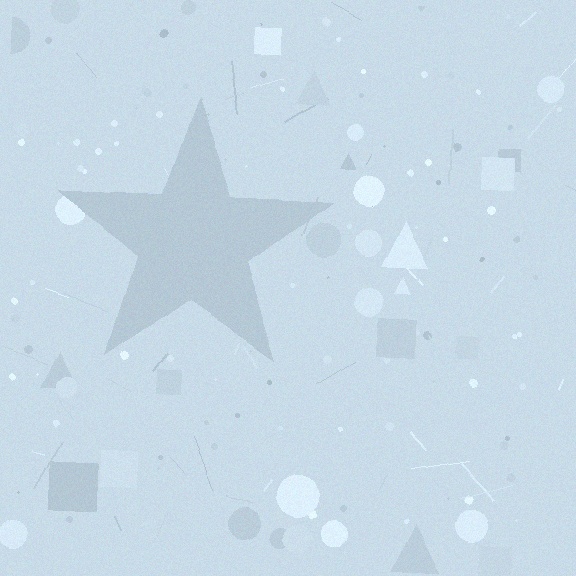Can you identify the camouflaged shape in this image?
The camouflaged shape is a star.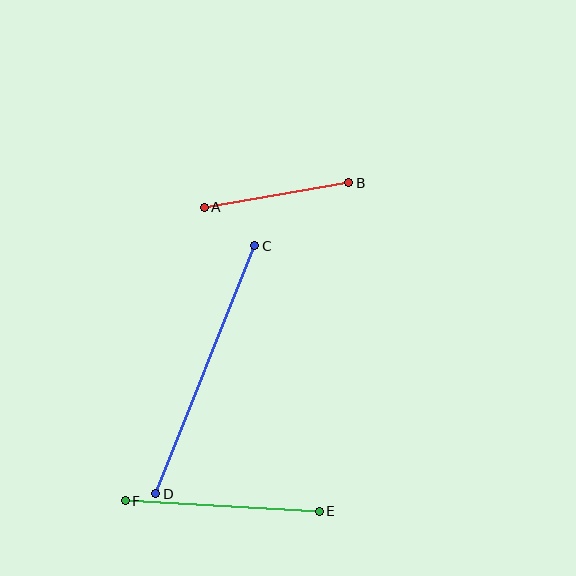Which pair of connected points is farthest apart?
Points C and D are farthest apart.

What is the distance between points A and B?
The distance is approximately 147 pixels.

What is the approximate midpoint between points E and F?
The midpoint is at approximately (222, 506) pixels.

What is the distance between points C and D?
The distance is approximately 267 pixels.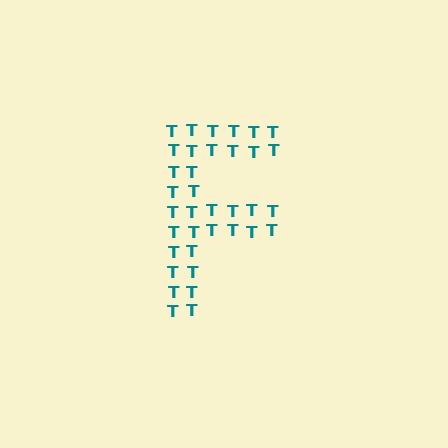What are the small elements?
The small elements are letter T's.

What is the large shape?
The large shape is the letter F.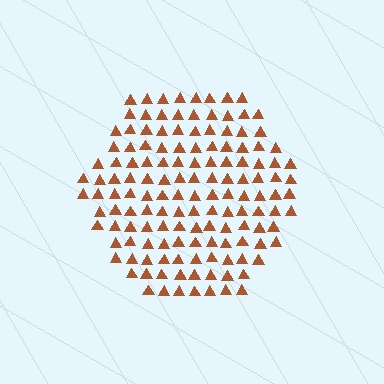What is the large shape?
The large shape is a hexagon.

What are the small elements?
The small elements are triangles.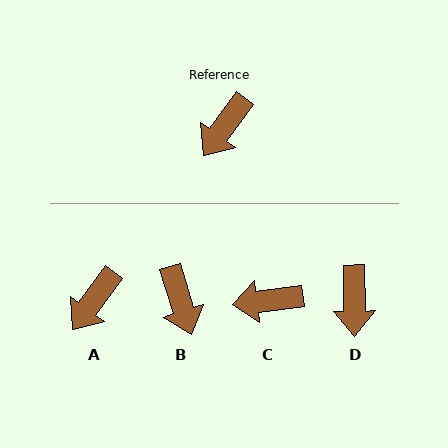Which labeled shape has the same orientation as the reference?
A.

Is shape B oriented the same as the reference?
No, it is off by about 53 degrees.